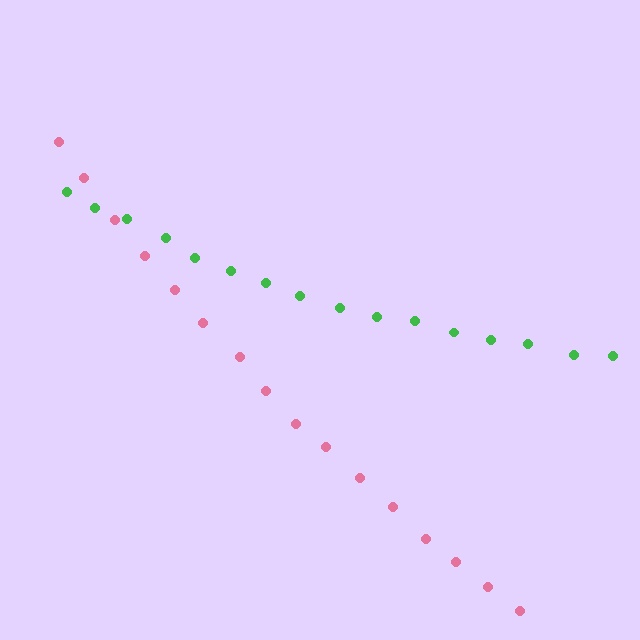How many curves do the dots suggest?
There are 2 distinct paths.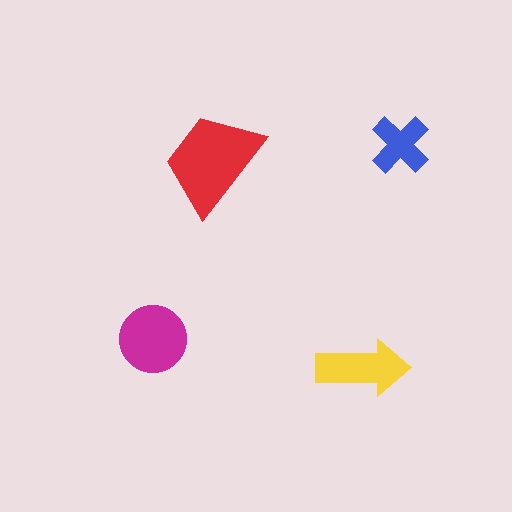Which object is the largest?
The red trapezoid.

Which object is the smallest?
The blue cross.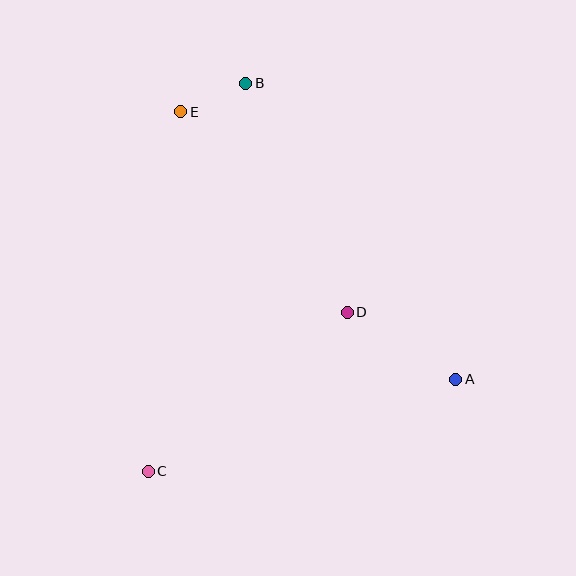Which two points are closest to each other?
Points B and E are closest to each other.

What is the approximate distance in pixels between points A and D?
The distance between A and D is approximately 128 pixels.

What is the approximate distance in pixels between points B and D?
The distance between B and D is approximately 250 pixels.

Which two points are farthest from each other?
Points B and C are farthest from each other.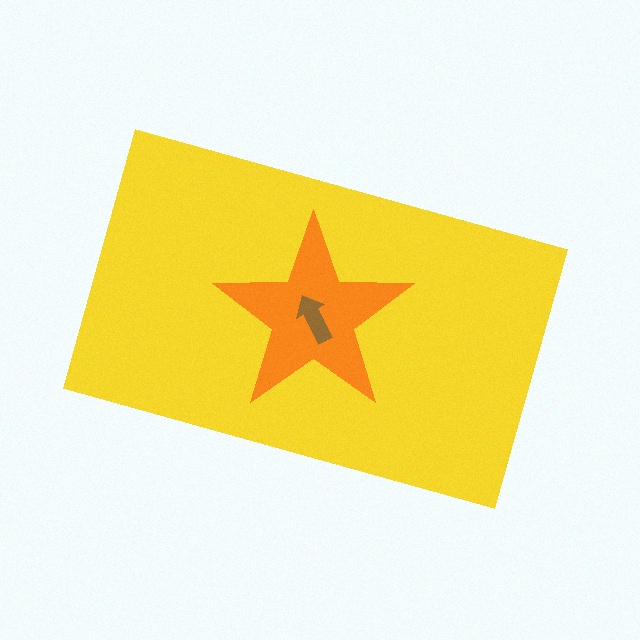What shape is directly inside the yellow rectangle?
The orange star.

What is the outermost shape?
The yellow rectangle.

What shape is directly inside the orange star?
The brown arrow.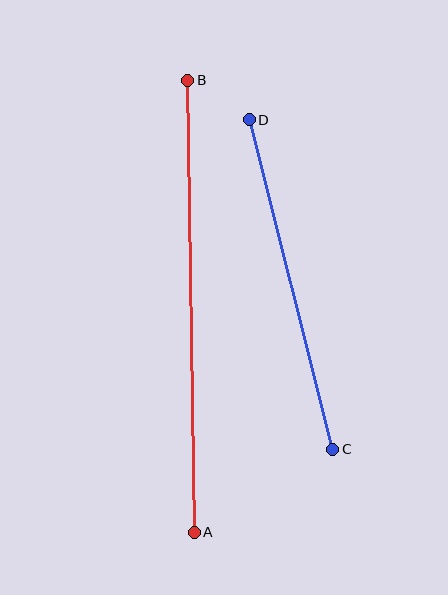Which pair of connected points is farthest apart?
Points A and B are farthest apart.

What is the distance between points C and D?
The distance is approximately 340 pixels.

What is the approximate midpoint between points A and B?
The midpoint is at approximately (191, 306) pixels.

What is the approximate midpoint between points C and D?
The midpoint is at approximately (291, 285) pixels.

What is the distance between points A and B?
The distance is approximately 452 pixels.